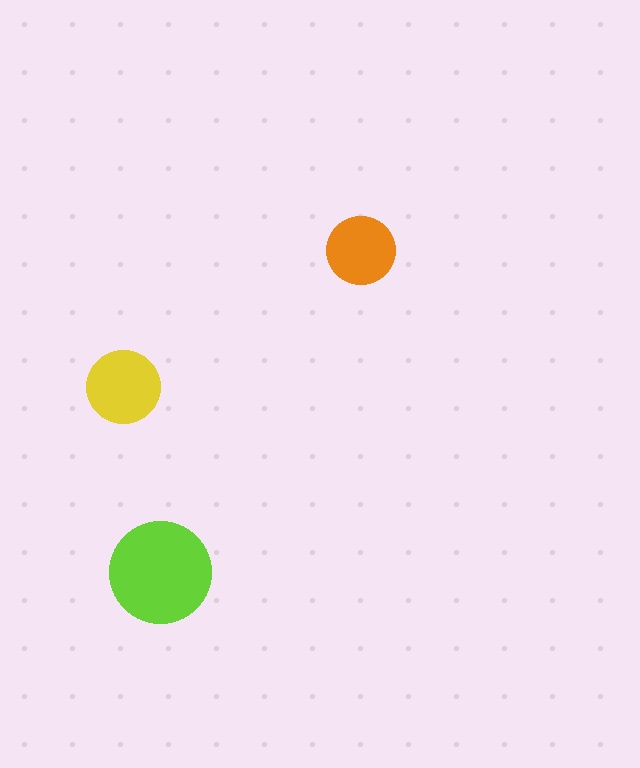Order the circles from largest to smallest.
the lime one, the yellow one, the orange one.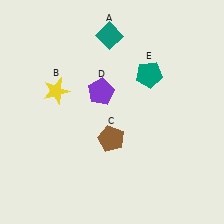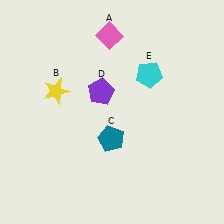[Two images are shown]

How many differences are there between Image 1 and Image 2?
There are 3 differences between the two images.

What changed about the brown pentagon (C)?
In Image 1, C is brown. In Image 2, it changed to teal.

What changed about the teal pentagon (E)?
In Image 1, E is teal. In Image 2, it changed to cyan.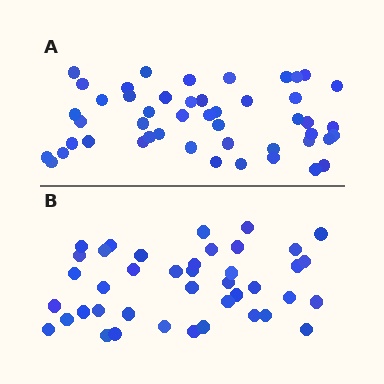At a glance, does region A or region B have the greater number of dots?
Region A (the top region) has more dots.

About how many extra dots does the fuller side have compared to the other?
Region A has roughly 8 or so more dots than region B.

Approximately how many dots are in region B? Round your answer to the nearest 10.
About 40 dots. (The exact count is 41, which rounds to 40.)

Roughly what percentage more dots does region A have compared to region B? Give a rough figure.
About 15% more.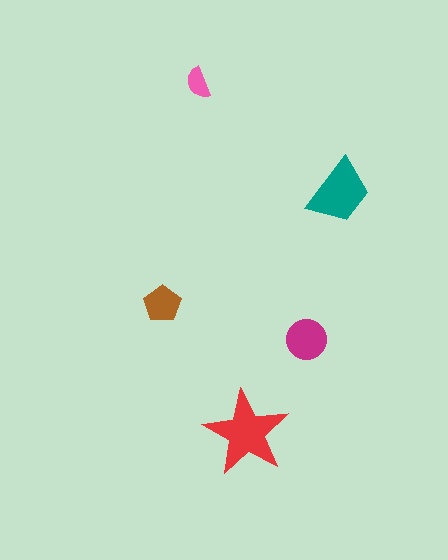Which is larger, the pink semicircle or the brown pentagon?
The brown pentagon.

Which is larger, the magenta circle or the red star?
The red star.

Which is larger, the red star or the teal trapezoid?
The red star.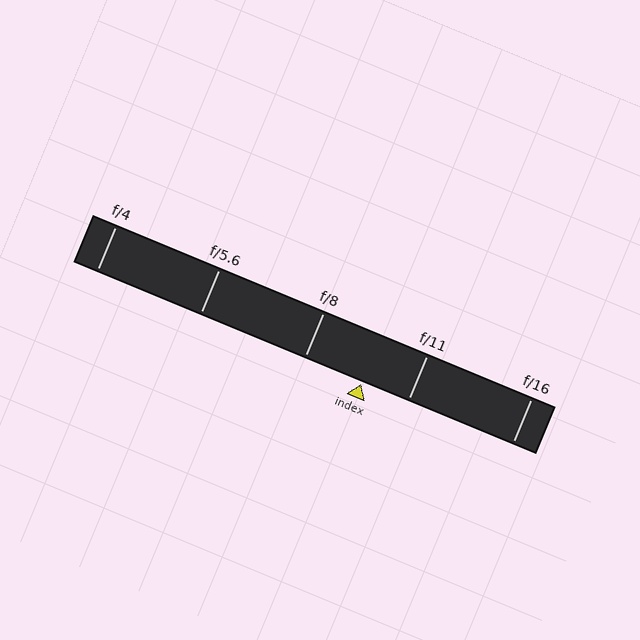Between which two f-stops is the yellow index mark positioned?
The index mark is between f/8 and f/11.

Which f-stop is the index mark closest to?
The index mark is closest to f/11.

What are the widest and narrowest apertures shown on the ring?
The widest aperture shown is f/4 and the narrowest is f/16.